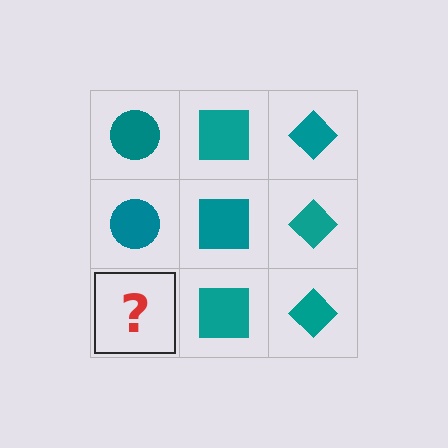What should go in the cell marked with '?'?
The missing cell should contain a teal circle.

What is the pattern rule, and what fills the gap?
The rule is that each column has a consistent shape. The gap should be filled with a teal circle.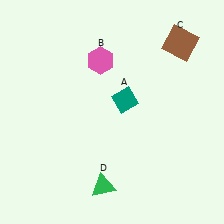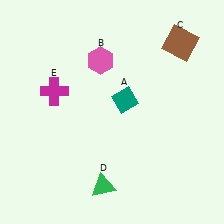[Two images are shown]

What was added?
A magenta cross (E) was added in Image 2.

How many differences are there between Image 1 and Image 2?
There is 1 difference between the two images.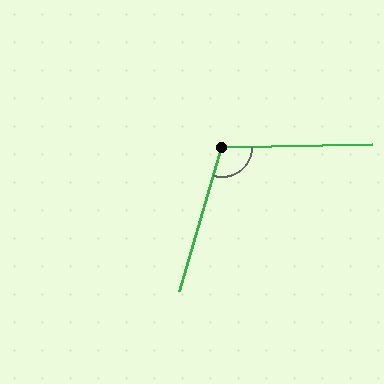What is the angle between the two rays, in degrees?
Approximately 107 degrees.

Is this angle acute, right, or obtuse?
It is obtuse.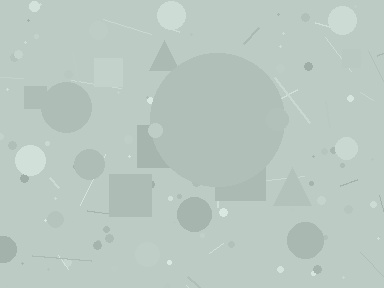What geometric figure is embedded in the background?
A circle is embedded in the background.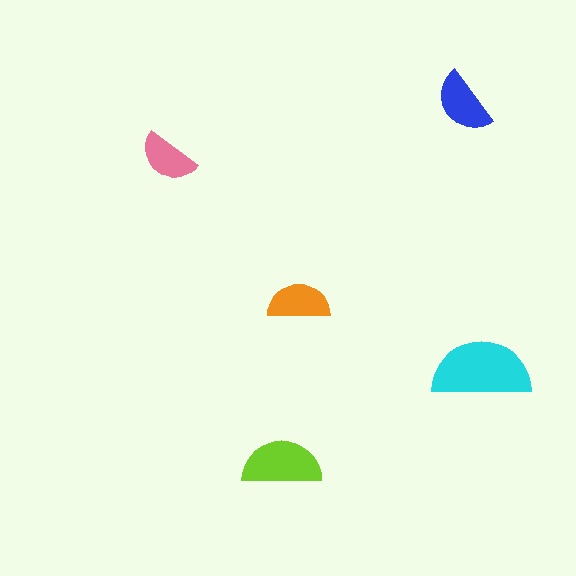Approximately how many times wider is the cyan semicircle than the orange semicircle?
About 1.5 times wider.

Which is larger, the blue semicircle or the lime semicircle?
The lime one.